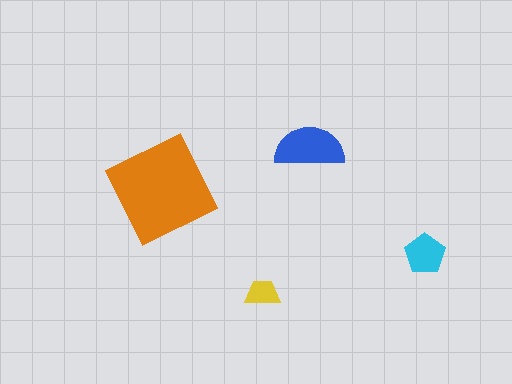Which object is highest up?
The blue semicircle is topmost.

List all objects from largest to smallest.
The orange diamond, the blue semicircle, the cyan pentagon, the yellow trapezoid.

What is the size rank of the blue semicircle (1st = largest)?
2nd.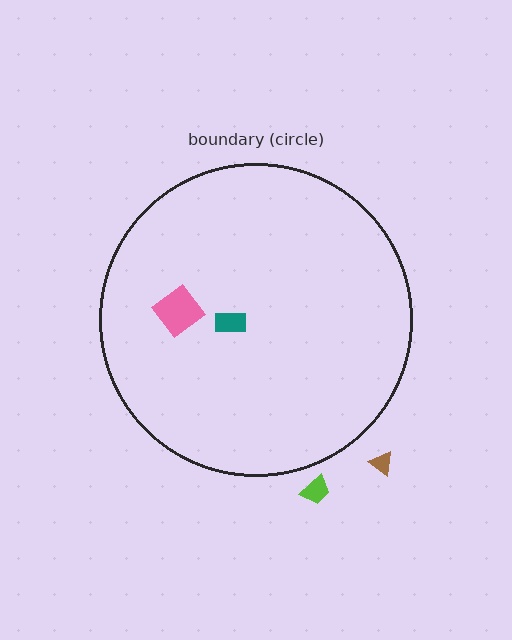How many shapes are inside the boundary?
2 inside, 2 outside.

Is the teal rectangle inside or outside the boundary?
Inside.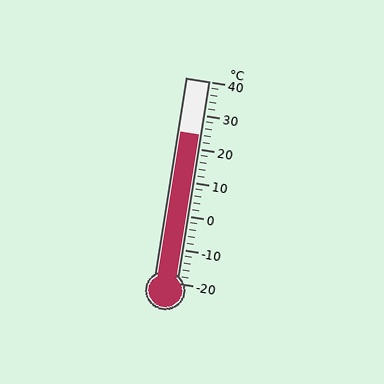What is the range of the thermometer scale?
The thermometer scale ranges from -20°C to 40°C.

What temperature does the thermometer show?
The thermometer shows approximately 24°C.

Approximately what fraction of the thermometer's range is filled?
The thermometer is filled to approximately 75% of its range.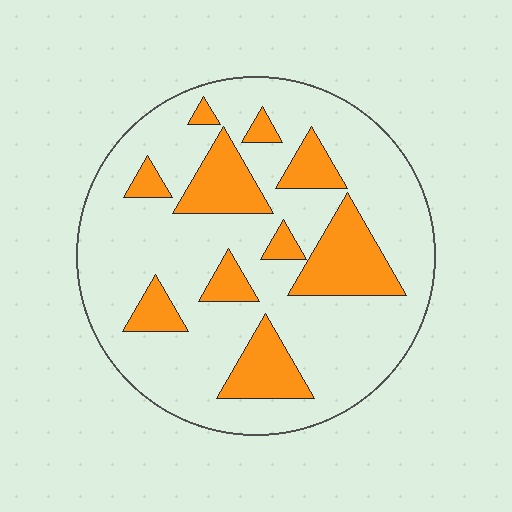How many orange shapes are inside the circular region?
10.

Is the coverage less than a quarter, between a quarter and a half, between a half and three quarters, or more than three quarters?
Less than a quarter.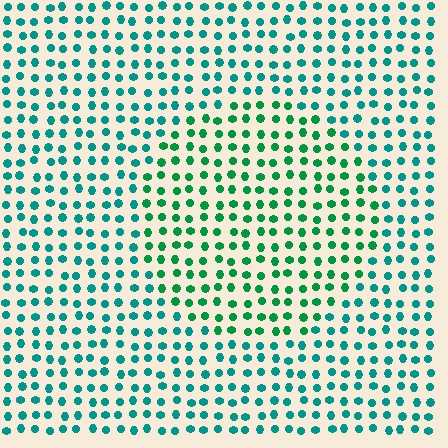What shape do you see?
I see a circle.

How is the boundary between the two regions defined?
The boundary is defined purely by a slight shift in hue (about 30 degrees). Spacing, size, and orientation are identical on both sides.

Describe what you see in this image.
The image is filled with small teal elements in a uniform arrangement. A circle-shaped region is visible where the elements are tinted to a slightly different hue, forming a subtle color boundary.